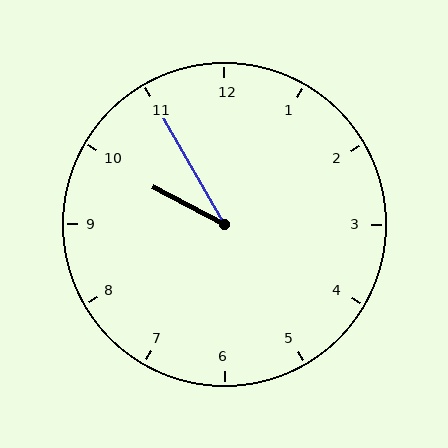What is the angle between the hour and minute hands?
Approximately 32 degrees.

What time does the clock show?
9:55.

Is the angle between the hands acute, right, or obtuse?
It is acute.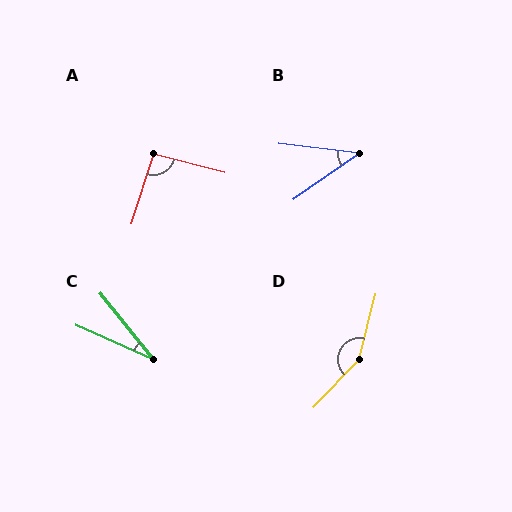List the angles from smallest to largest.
C (27°), B (42°), A (93°), D (150°).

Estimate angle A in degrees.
Approximately 93 degrees.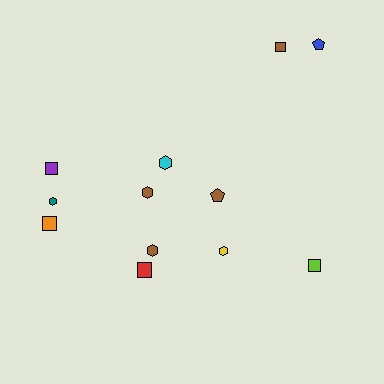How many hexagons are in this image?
There are 5 hexagons.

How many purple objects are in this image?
There is 1 purple object.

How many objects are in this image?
There are 12 objects.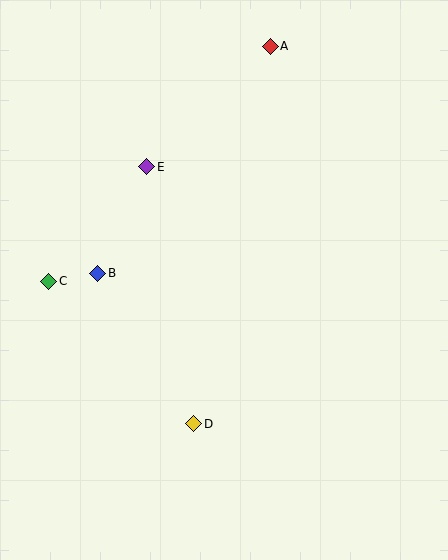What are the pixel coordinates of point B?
Point B is at (98, 273).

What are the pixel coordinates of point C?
Point C is at (49, 281).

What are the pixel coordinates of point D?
Point D is at (194, 424).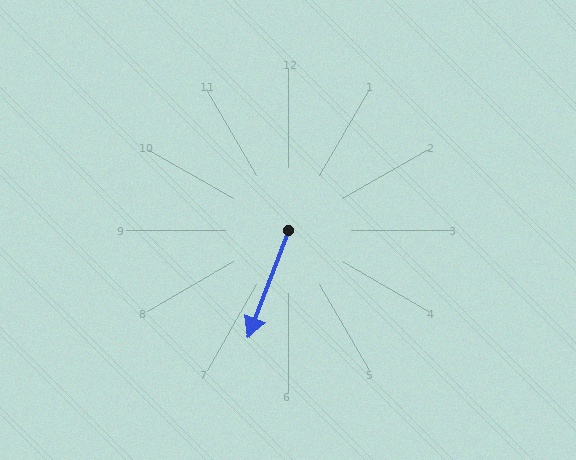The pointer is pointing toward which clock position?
Roughly 7 o'clock.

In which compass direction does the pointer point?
South.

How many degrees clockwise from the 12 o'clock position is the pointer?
Approximately 201 degrees.